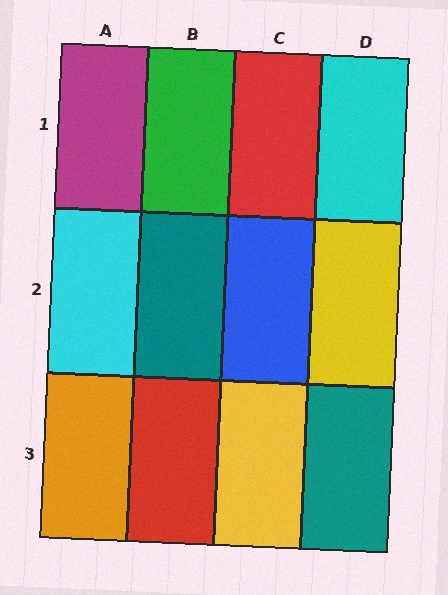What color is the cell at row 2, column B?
Teal.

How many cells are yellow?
2 cells are yellow.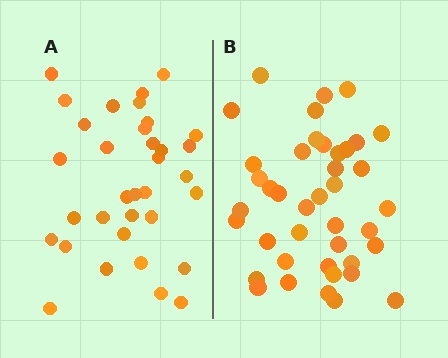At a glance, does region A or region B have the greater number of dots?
Region B (the right region) has more dots.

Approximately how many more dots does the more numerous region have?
Region B has roughly 8 or so more dots than region A.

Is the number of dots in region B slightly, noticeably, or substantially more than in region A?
Region B has only slightly more — the two regions are fairly close. The ratio is roughly 1.2 to 1.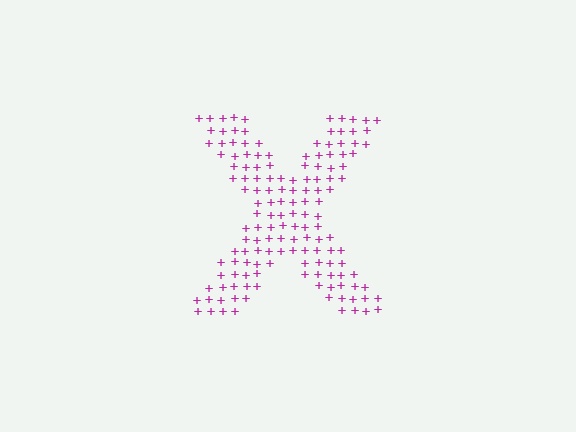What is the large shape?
The large shape is the letter X.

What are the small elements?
The small elements are plus signs.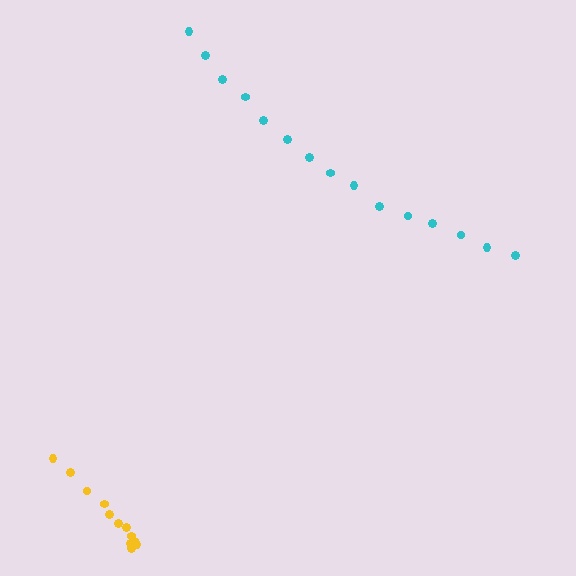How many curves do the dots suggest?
There are 2 distinct paths.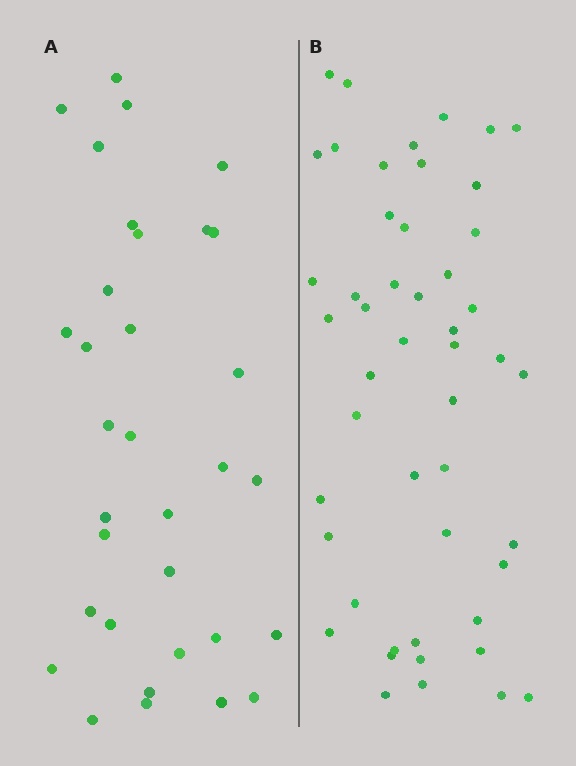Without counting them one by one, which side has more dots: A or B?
Region B (the right region) has more dots.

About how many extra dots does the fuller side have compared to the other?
Region B has approximately 15 more dots than region A.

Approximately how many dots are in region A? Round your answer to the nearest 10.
About 30 dots. (The exact count is 33, which rounds to 30.)